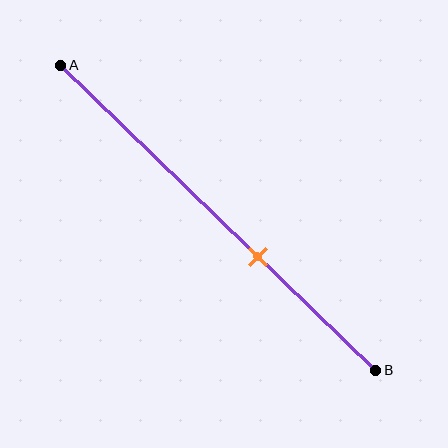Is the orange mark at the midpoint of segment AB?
No, the mark is at about 65% from A, not at the 50% midpoint.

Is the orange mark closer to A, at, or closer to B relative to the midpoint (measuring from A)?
The orange mark is closer to point B than the midpoint of segment AB.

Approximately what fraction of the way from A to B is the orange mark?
The orange mark is approximately 65% of the way from A to B.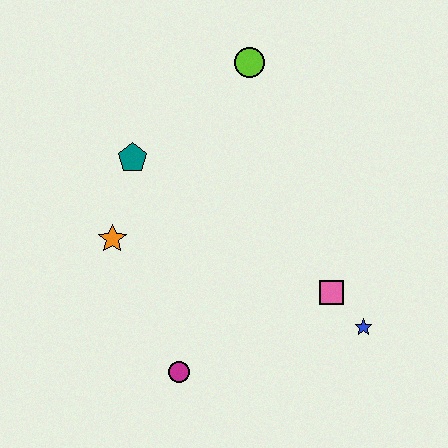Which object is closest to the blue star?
The pink square is closest to the blue star.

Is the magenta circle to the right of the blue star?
No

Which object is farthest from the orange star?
The blue star is farthest from the orange star.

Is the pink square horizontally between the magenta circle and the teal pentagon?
No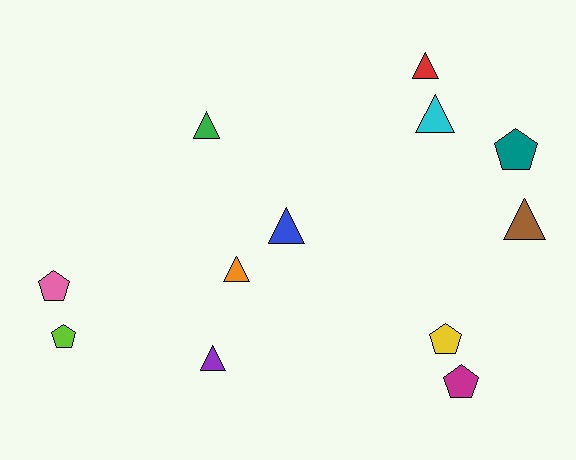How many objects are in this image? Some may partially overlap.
There are 12 objects.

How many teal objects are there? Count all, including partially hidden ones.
There is 1 teal object.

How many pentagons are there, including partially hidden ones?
There are 5 pentagons.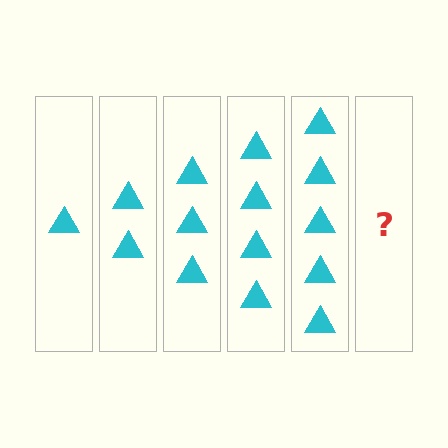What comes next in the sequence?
The next element should be 6 triangles.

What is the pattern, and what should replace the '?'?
The pattern is that each step adds one more triangle. The '?' should be 6 triangles.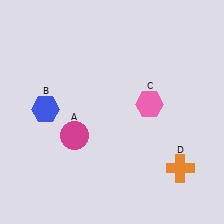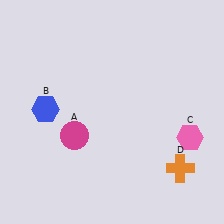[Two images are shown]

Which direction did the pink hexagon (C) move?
The pink hexagon (C) moved right.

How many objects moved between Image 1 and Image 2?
1 object moved between the two images.